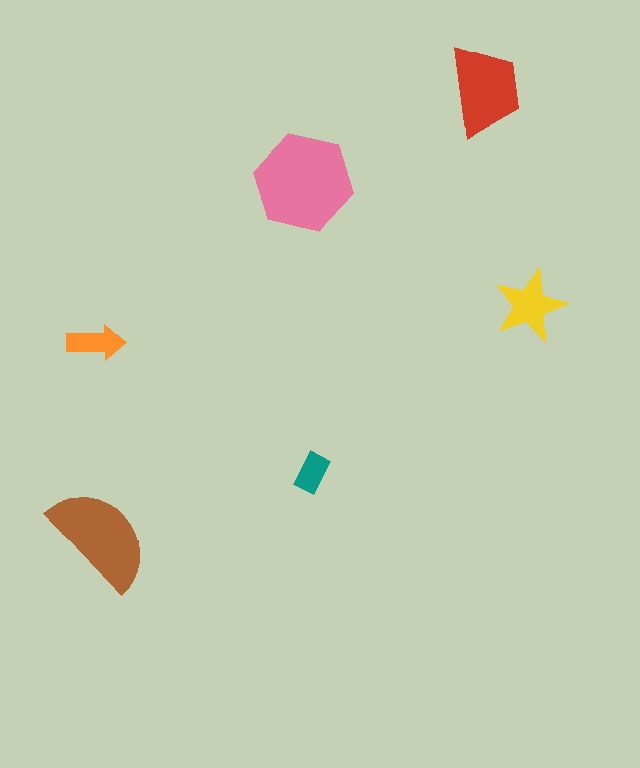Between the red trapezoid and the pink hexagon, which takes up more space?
The pink hexagon.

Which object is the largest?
The pink hexagon.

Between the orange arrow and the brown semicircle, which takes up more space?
The brown semicircle.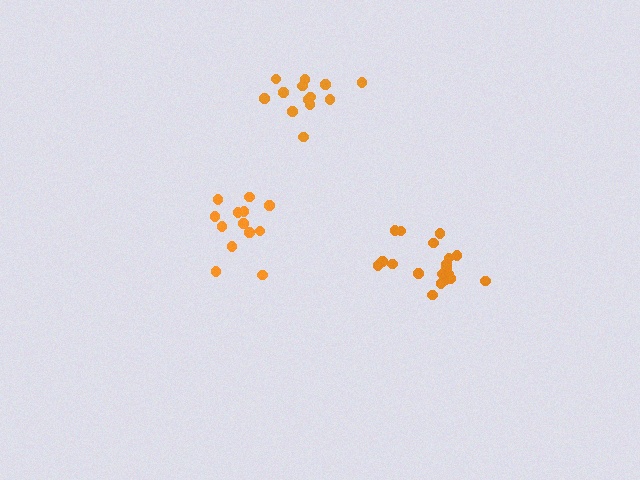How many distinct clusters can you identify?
There are 3 distinct clusters.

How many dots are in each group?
Group 1: 19 dots, Group 2: 13 dots, Group 3: 13 dots (45 total).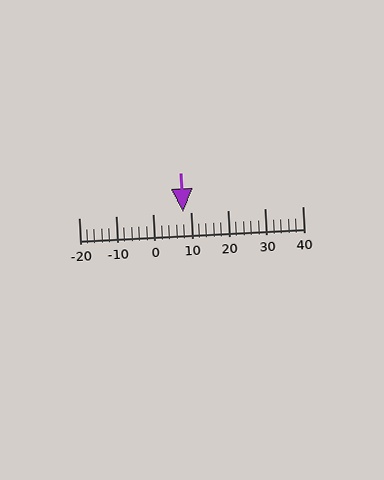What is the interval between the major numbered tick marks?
The major tick marks are spaced 10 units apart.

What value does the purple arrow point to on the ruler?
The purple arrow points to approximately 8.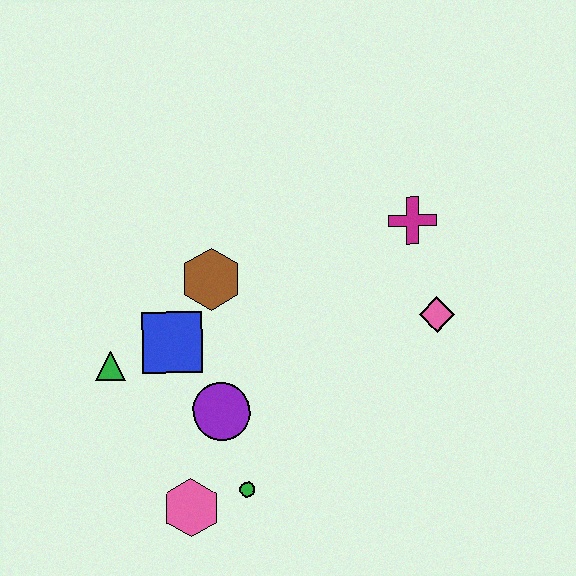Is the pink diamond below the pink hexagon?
No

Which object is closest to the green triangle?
The blue square is closest to the green triangle.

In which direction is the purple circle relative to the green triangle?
The purple circle is to the right of the green triangle.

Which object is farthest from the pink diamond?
The green triangle is farthest from the pink diamond.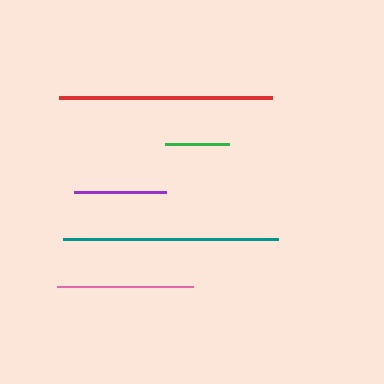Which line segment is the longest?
The teal line is the longest at approximately 215 pixels.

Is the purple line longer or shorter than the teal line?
The teal line is longer than the purple line.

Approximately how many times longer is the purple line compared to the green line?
The purple line is approximately 1.4 times the length of the green line.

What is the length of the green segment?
The green segment is approximately 64 pixels long.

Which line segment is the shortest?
The green line is the shortest at approximately 64 pixels.